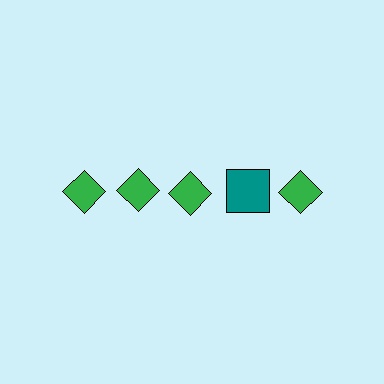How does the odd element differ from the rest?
It differs in both color (teal instead of green) and shape (square instead of diamond).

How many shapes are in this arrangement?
There are 5 shapes arranged in a grid pattern.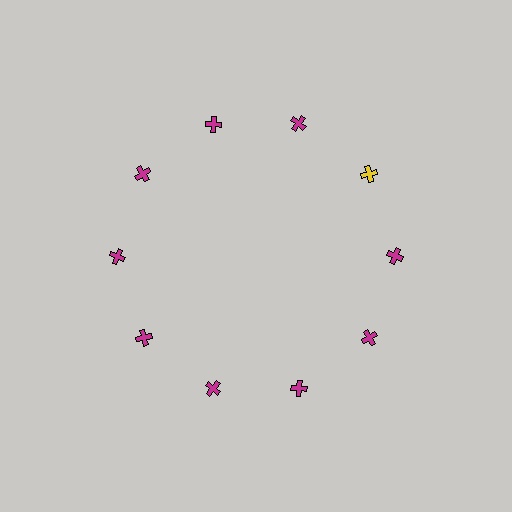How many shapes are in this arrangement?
There are 10 shapes arranged in a ring pattern.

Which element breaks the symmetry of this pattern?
The yellow cross at roughly the 2 o'clock position breaks the symmetry. All other shapes are magenta crosses.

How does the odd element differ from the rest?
It has a different color: yellow instead of magenta.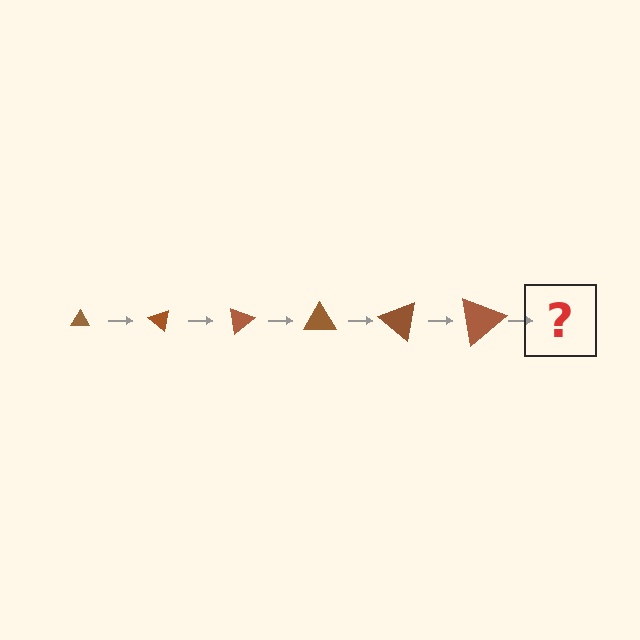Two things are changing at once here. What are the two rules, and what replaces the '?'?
The two rules are that the triangle grows larger each step and it rotates 40 degrees each step. The '?' should be a triangle, larger than the previous one and rotated 240 degrees from the start.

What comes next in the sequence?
The next element should be a triangle, larger than the previous one and rotated 240 degrees from the start.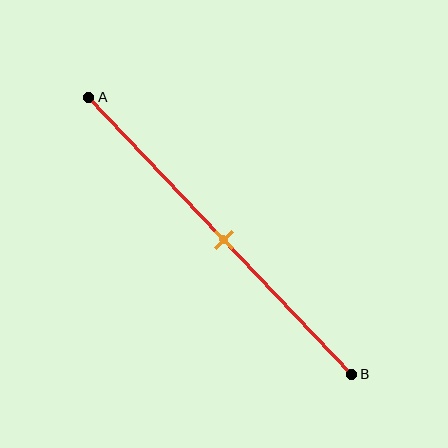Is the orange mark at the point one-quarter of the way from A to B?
No, the mark is at about 50% from A, not at the 25% one-quarter point.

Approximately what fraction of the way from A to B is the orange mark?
The orange mark is approximately 50% of the way from A to B.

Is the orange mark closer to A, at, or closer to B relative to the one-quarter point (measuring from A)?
The orange mark is closer to point B than the one-quarter point of segment AB.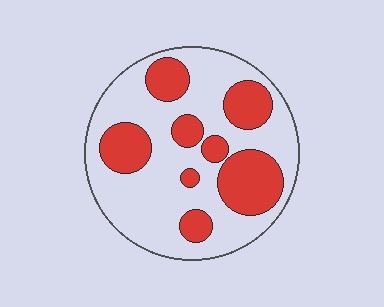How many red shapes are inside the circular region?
8.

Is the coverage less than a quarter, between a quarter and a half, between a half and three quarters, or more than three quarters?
Between a quarter and a half.